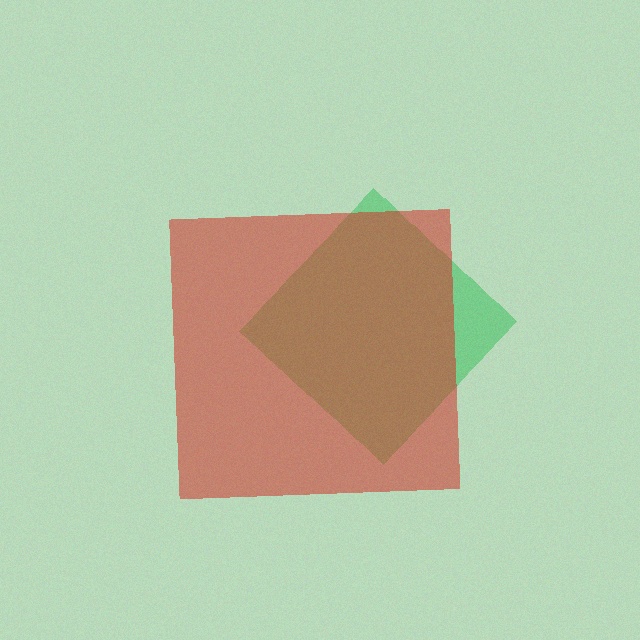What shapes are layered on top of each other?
The layered shapes are: a green diamond, a red square.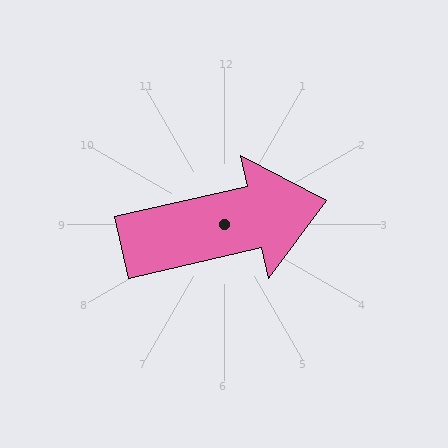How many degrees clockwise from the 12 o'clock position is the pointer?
Approximately 77 degrees.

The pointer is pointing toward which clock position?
Roughly 3 o'clock.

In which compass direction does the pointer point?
East.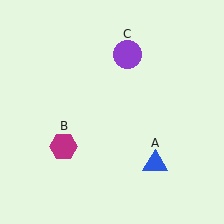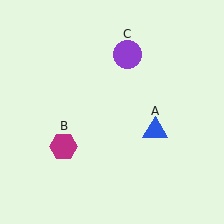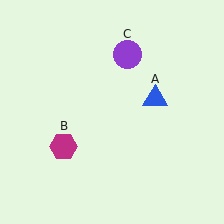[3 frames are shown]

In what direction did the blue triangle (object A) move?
The blue triangle (object A) moved up.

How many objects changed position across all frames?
1 object changed position: blue triangle (object A).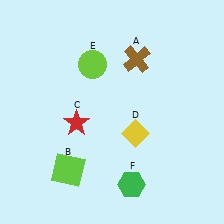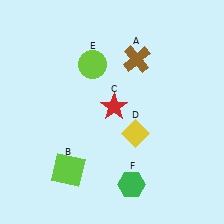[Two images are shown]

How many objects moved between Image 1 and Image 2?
1 object moved between the two images.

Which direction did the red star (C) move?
The red star (C) moved right.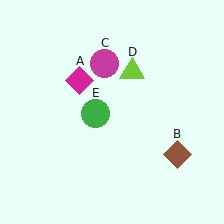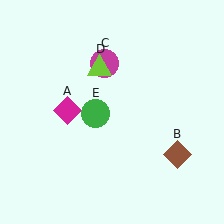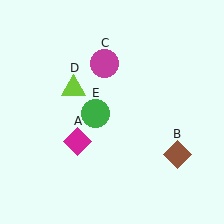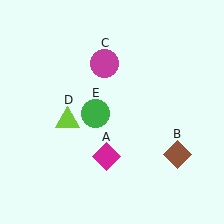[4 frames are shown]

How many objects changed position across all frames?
2 objects changed position: magenta diamond (object A), lime triangle (object D).